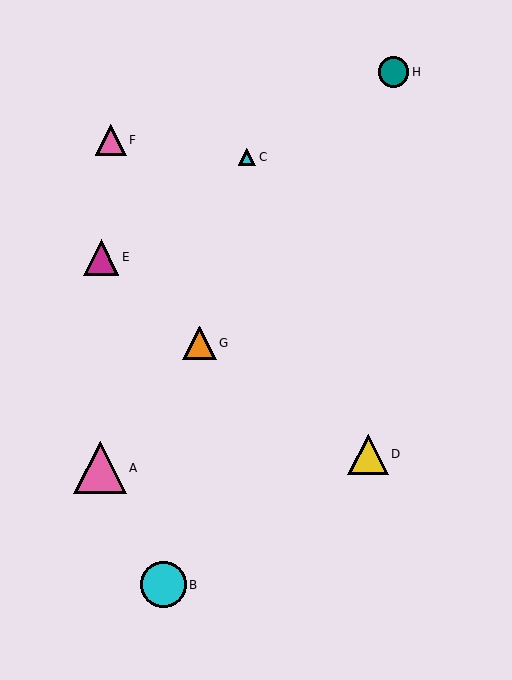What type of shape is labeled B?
Shape B is a cyan circle.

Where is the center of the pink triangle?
The center of the pink triangle is at (100, 468).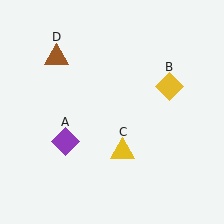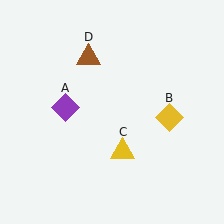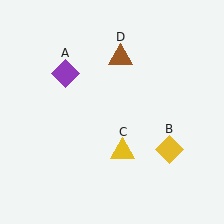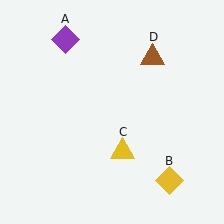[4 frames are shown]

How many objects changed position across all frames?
3 objects changed position: purple diamond (object A), yellow diamond (object B), brown triangle (object D).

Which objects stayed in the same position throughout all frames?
Yellow triangle (object C) remained stationary.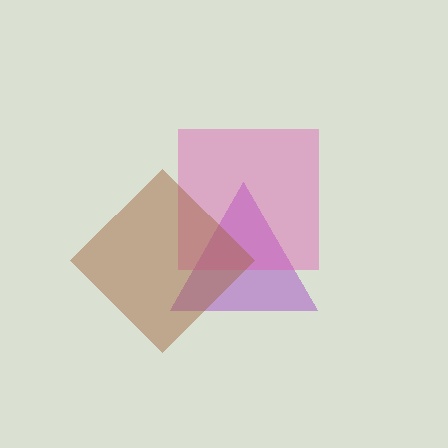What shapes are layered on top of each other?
The layered shapes are: a purple triangle, a pink square, a brown diamond.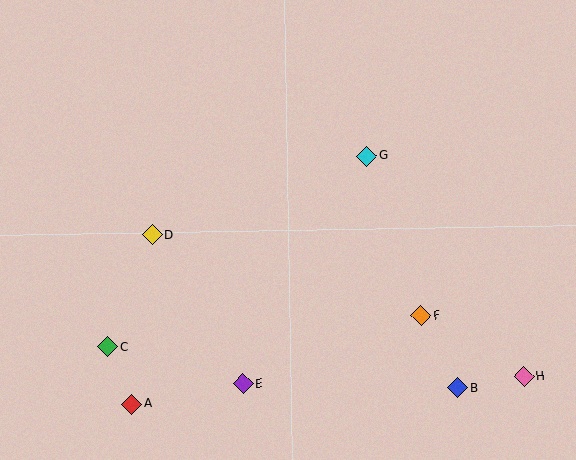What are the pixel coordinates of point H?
Point H is at (524, 376).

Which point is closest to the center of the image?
Point G at (366, 156) is closest to the center.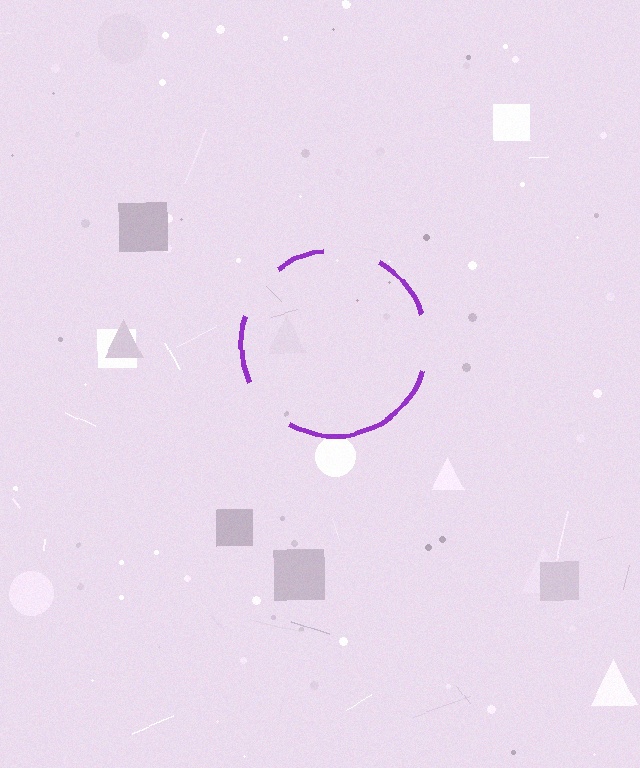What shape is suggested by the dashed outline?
The dashed outline suggests a circle.